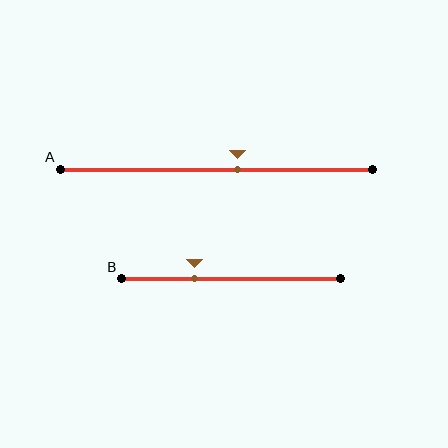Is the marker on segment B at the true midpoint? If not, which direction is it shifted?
No, the marker on segment B is shifted to the left by about 17% of the segment length.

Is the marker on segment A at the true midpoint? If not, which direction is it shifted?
No, the marker on segment A is shifted to the right by about 7% of the segment length.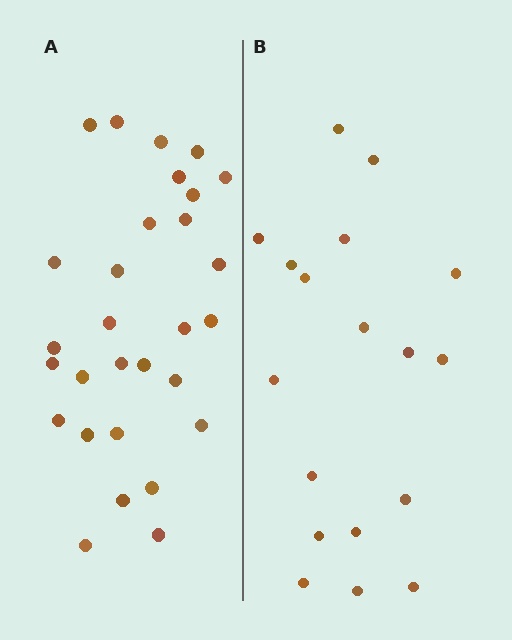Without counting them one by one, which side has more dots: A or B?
Region A (the left region) has more dots.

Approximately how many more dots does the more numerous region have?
Region A has roughly 12 or so more dots than region B.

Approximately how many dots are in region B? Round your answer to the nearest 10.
About 20 dots. (The exact count is 18, which rounds to 20.)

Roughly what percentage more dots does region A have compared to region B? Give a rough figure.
About 60% more.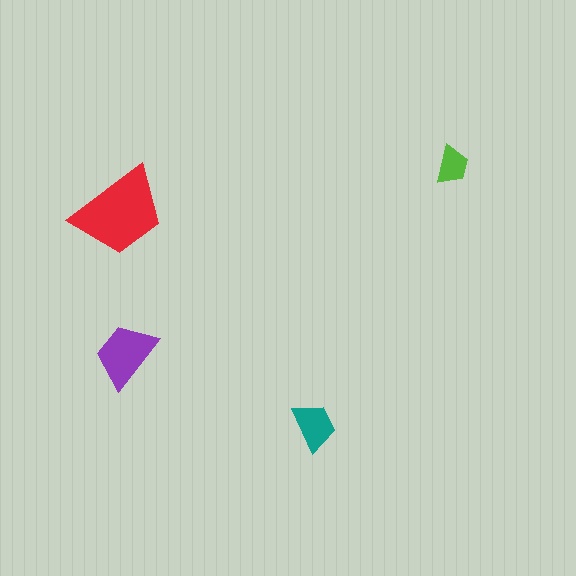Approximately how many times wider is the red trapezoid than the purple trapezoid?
About 1.5 times wider.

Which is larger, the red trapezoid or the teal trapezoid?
The red one.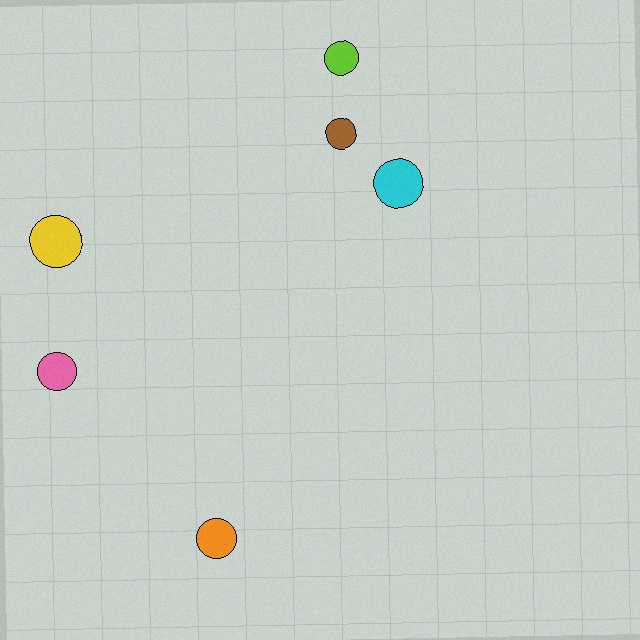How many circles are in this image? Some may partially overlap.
There are 6 circles.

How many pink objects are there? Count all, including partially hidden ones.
There is 1 pink object.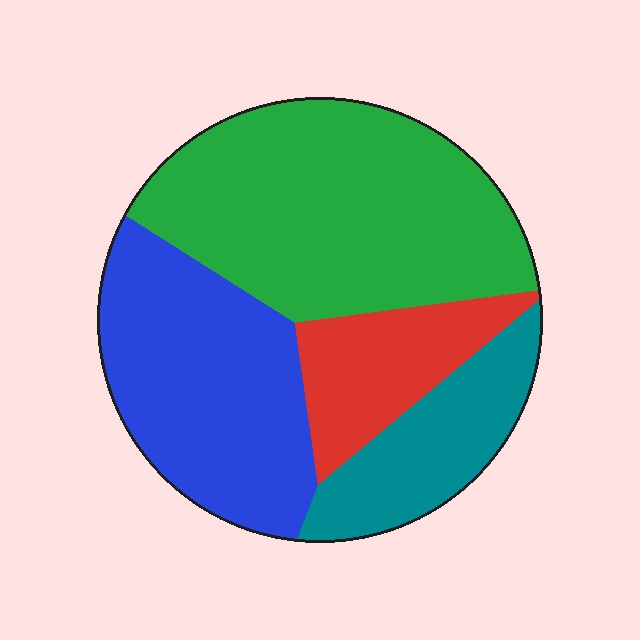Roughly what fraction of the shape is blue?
Blue covers about 30% of the shape.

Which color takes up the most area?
Green, at roughly 40%.